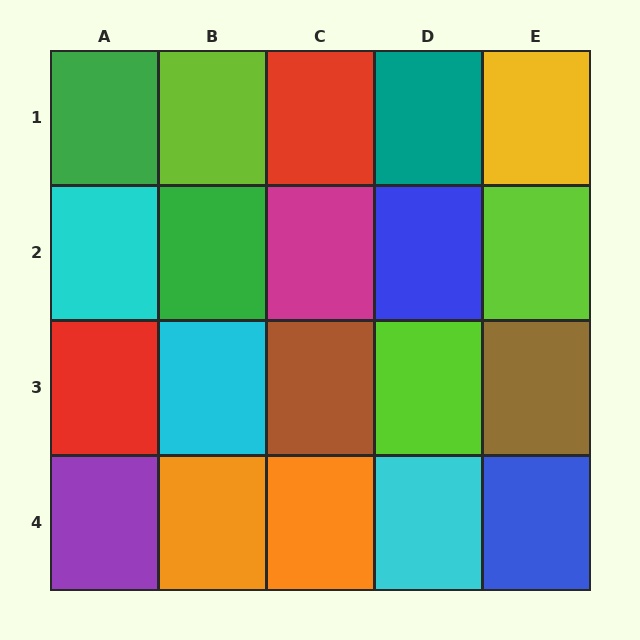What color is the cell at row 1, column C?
Red.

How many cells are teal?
1 cell is teal.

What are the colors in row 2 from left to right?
Cyan, green, magenta, blue, lime.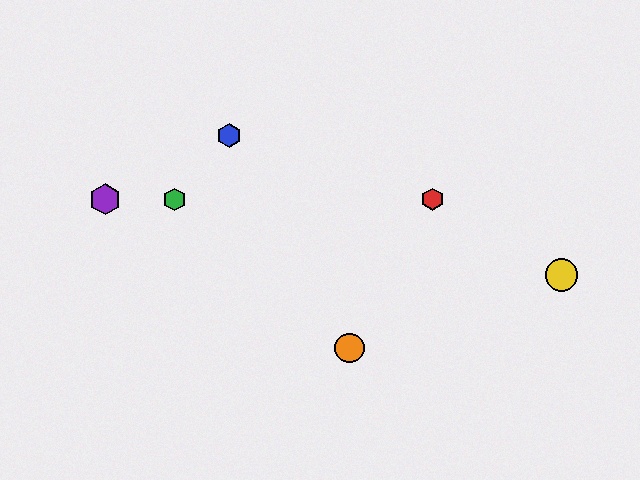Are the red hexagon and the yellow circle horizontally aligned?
No, the red hexagon is at y≈199 and the yellow circle is at y≈275.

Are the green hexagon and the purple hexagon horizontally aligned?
Yes, both are at y≈199.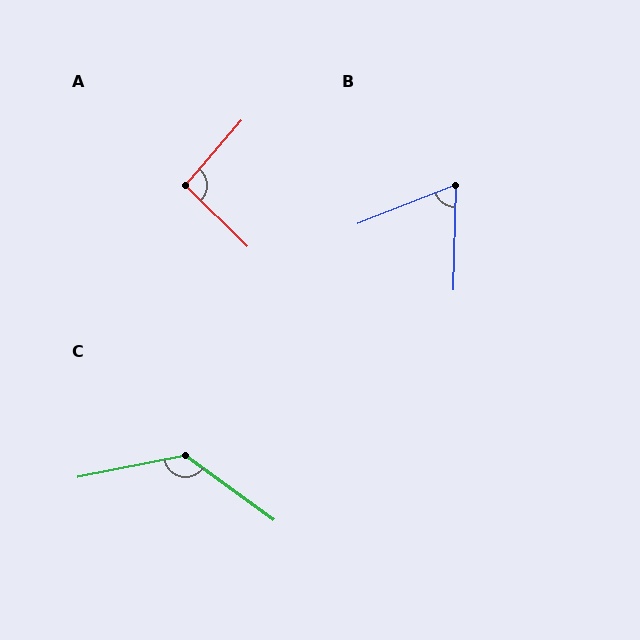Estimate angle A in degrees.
Approximately 94 degrees.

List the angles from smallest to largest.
B (67°), A (94°), C (133°).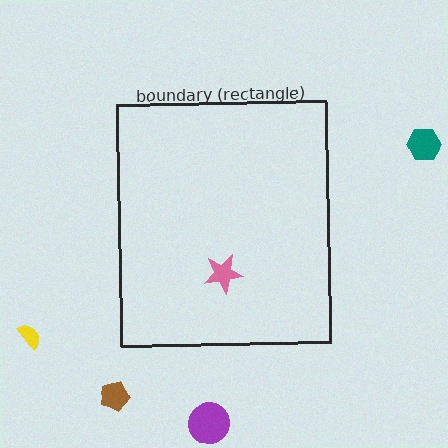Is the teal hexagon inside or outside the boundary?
Outside.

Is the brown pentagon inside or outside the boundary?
Outside.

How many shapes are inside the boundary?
1 inside, 4 outside.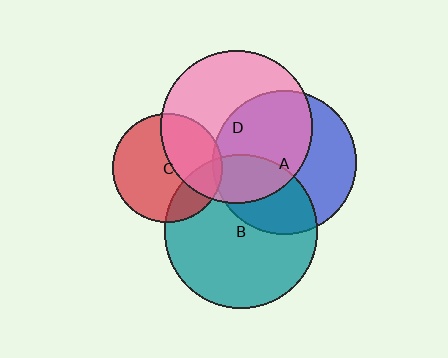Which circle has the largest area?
Circle B (teal).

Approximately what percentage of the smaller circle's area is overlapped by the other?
Approximately 55%.